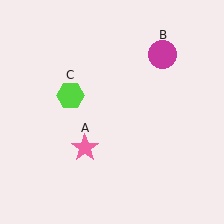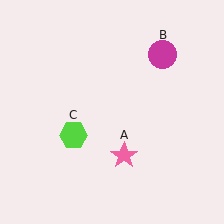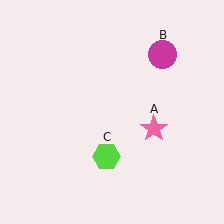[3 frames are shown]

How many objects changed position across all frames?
2 objects changed position: pink star (object A), lime hexagon (object C).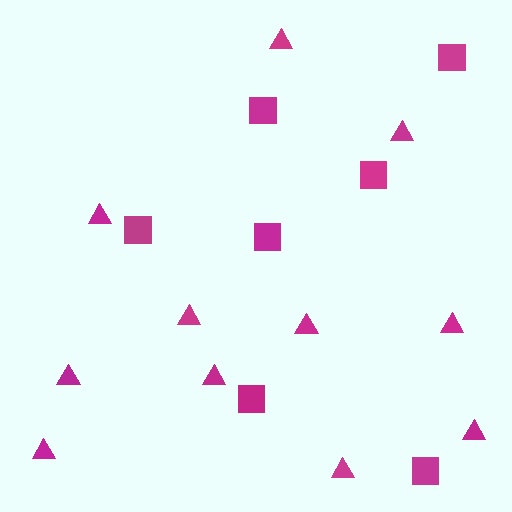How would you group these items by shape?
There are 2 groups: one group of triangles (11) and one group of squares (7).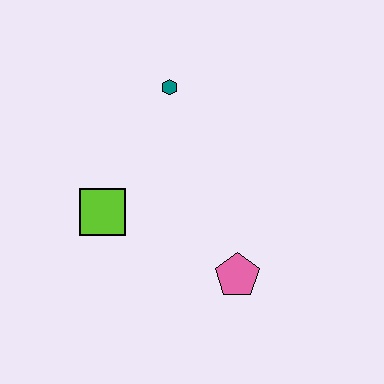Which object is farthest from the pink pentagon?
The teal hexagon is farthest from the pink pentagon.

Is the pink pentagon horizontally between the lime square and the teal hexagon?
No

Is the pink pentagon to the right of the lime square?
Yes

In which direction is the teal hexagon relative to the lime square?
The teal hexagon is above the lime square.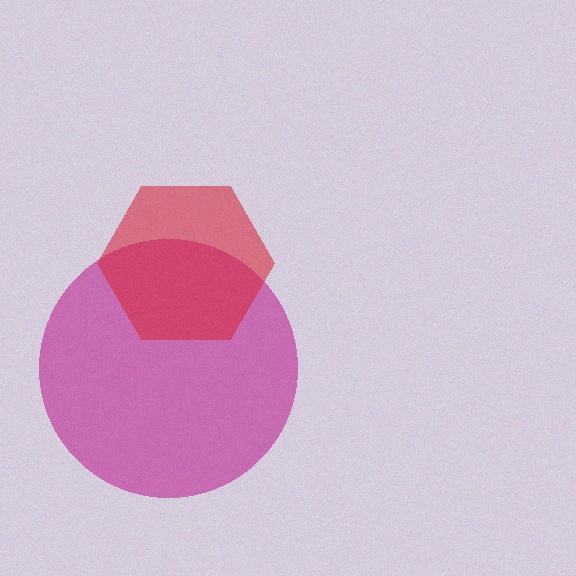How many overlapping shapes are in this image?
There are 2 overlapping shapes in the image.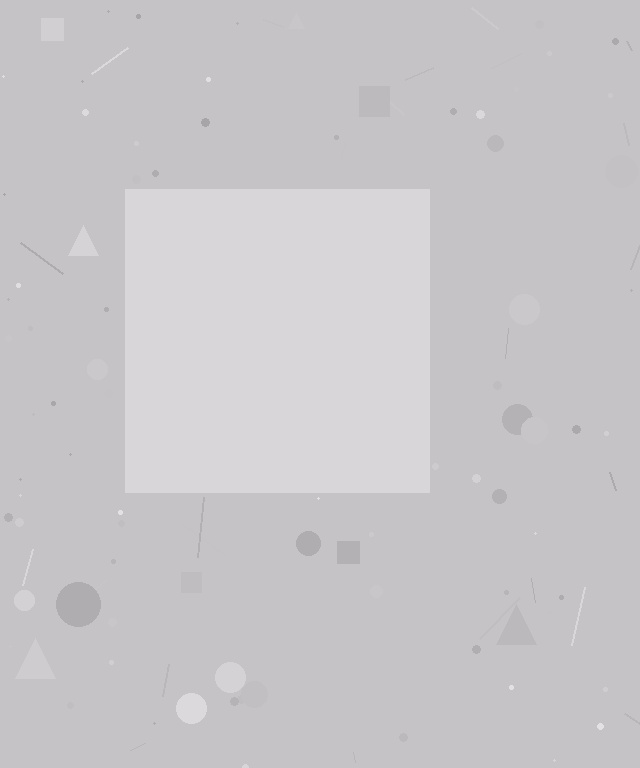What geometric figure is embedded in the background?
A square is embedded in the background.